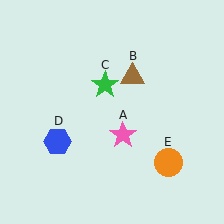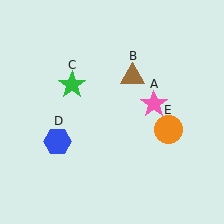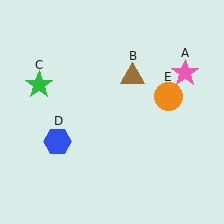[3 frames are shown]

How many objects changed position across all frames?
3 objects changed position: pink star (object A), green star (object C), orange circle (object E).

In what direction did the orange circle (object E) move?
The orange circle (object E) moved up.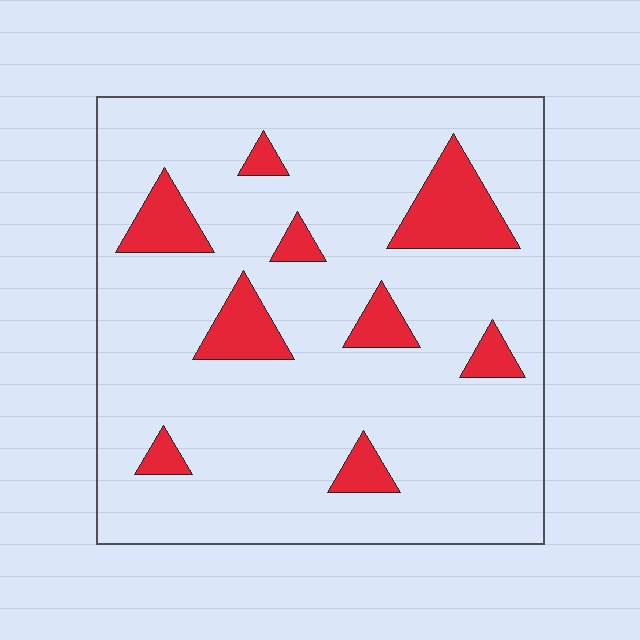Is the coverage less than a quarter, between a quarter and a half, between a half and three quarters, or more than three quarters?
Less than a quarter.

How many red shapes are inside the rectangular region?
9.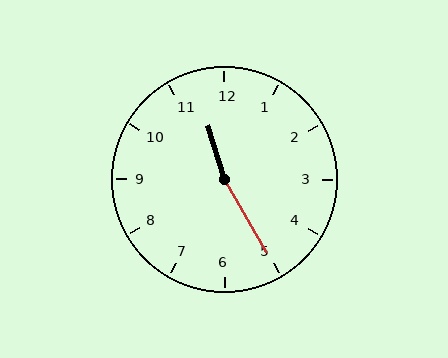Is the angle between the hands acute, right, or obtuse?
It is obtuse.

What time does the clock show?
11:25.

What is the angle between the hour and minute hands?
Approximately 168 degrees.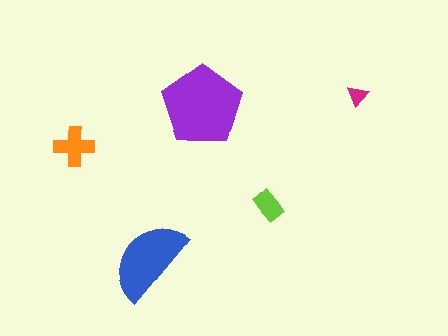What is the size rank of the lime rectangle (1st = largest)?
4th.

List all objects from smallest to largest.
The magenta triangle, the lime rectangle, the orange cross, the blue semicircle, the purple pentagon.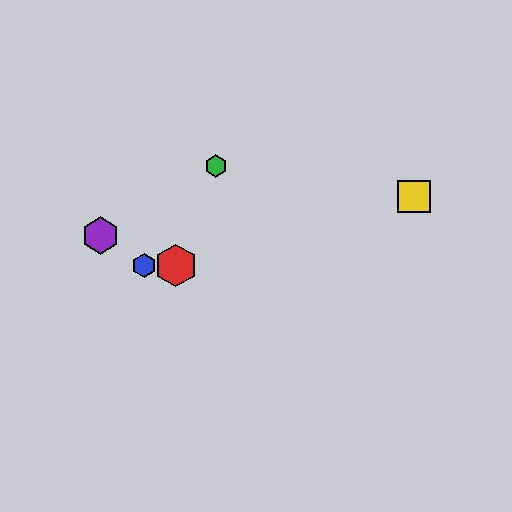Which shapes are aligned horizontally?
The red hexagon, the blue hexagon are aligned horizontally.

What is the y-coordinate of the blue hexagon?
The blue hexagon is at y≈266.